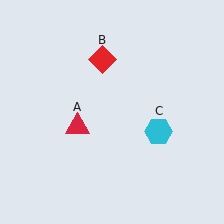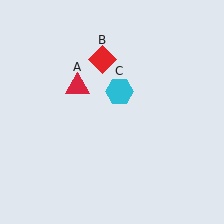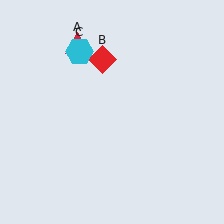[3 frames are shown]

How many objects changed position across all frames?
2 objects changed position: red triangle (object A), cyan hexagon (object C).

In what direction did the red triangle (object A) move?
The red triangle (object A) moved up.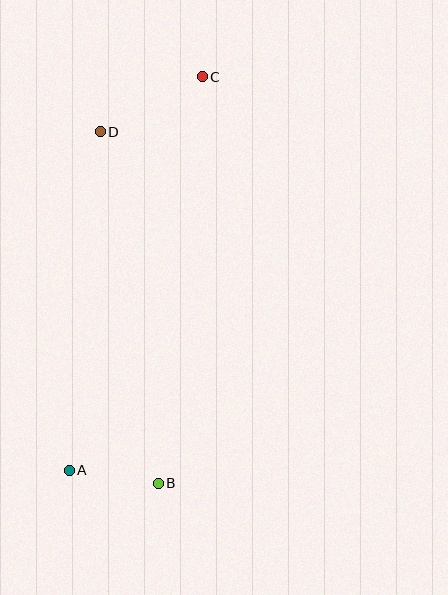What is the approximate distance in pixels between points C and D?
The distance between C and D is approximately 116 pixels.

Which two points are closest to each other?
Points A and B are closest to each other.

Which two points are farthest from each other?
Points A and C are farthest from each other.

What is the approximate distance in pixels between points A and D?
The distance between A and D is approximately 340 pixels.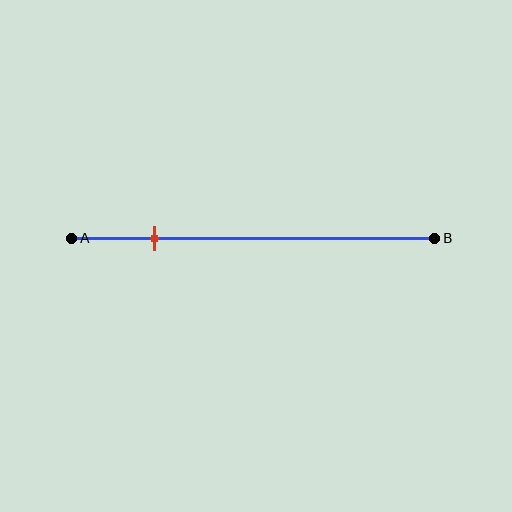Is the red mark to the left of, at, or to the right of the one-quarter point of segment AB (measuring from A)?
The red mark is approximately at the one-quarter point of segment AB.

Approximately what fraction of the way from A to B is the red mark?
The red mark is approximately 25% of the way from A to B.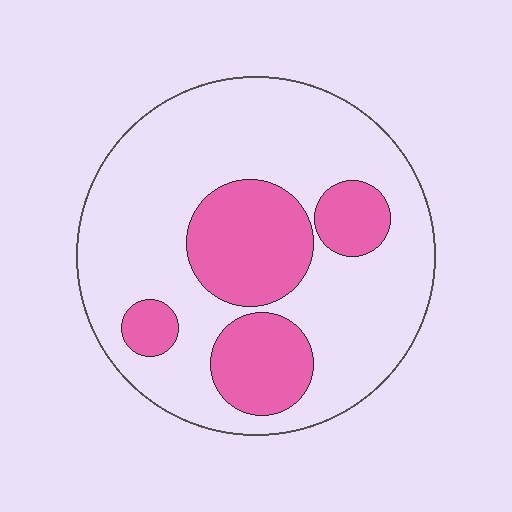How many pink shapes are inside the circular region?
4.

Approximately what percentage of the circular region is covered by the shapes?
Approximately 30%.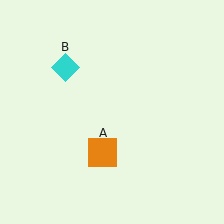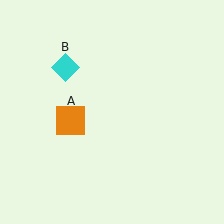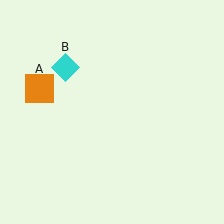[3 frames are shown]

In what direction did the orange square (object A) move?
The orange square (object A) moved up and to the left.